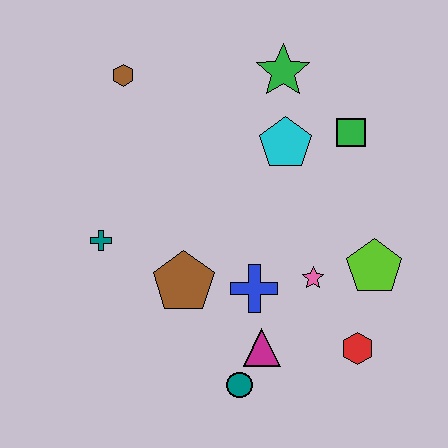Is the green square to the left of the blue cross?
No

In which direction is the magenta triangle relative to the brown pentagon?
The magenta triangle is to the right of the brown pentagon.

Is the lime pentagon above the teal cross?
No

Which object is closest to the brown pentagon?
The blue cross is closest to the brown pentagon.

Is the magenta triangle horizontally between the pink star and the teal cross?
Yes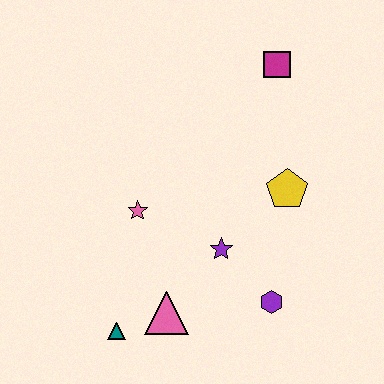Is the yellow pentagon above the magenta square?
No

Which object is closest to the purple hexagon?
The purple star is closest to the purple hexagon.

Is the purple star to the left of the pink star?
No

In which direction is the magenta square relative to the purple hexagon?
The magenta square is above the purple hexagon.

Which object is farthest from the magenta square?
The teal triangle is farthest from the magenta square.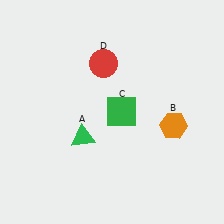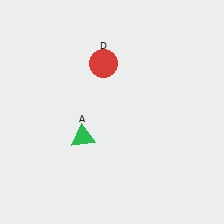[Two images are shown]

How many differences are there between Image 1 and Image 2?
There are 2 differences between the two images.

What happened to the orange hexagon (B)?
The orange hexagon (B) was removed in Image 2. It was in the bottom-right area of Image 1.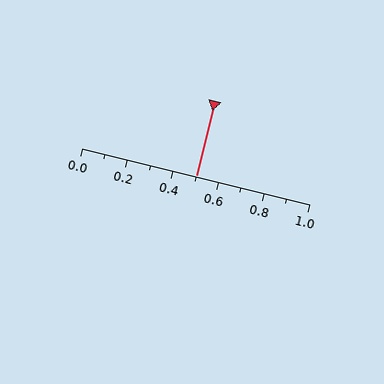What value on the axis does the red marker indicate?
The marker indicates approximately 0.5.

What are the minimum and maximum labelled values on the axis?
The axis runs from 0.0 to 1.0.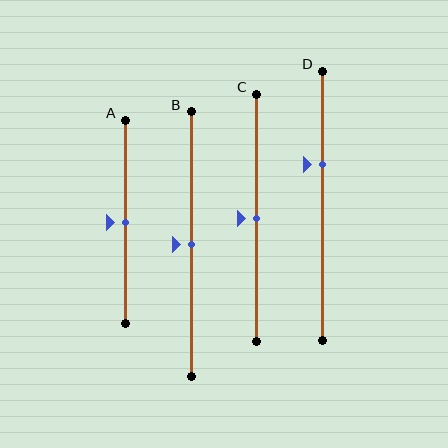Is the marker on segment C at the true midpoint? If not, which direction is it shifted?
Yes, the marker on segment C is at the true midpoint.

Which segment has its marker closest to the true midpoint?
Segment A has its marker closest to the true midpoint.